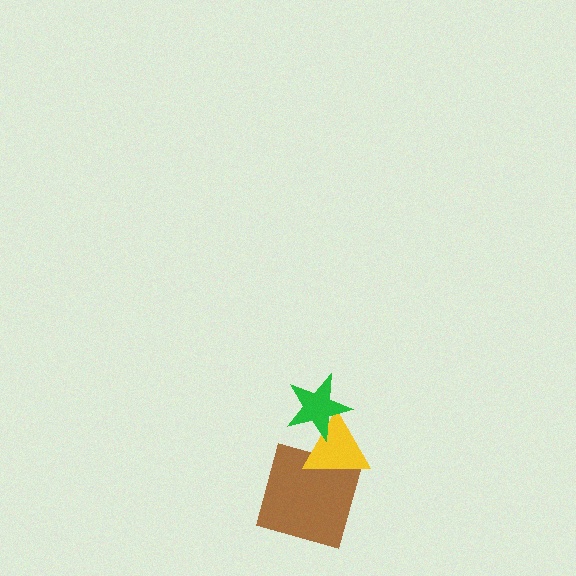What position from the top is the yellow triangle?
The yellow triangle is 2nd from the top.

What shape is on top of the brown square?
The yellow triangle is on top of the brown square.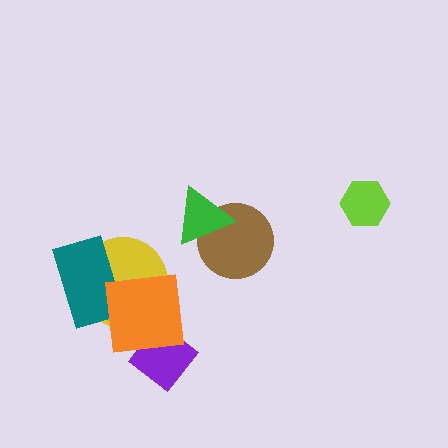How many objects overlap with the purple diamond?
1 object overlaps with the purple diamond.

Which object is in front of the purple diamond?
The orange square is in front of the purple diamond.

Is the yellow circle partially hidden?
Yes, it is partially covered by another shape.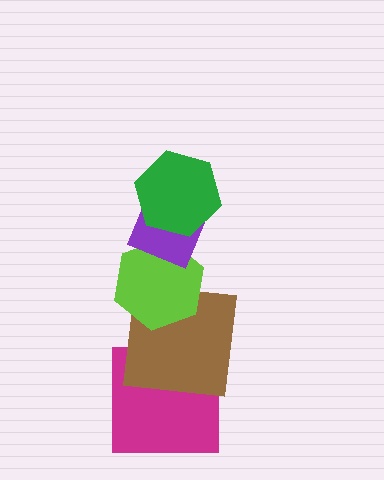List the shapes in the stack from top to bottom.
From top to bottom: the green hexagon, the purple diamond, the lime hexagon, the brown square, the magenta square.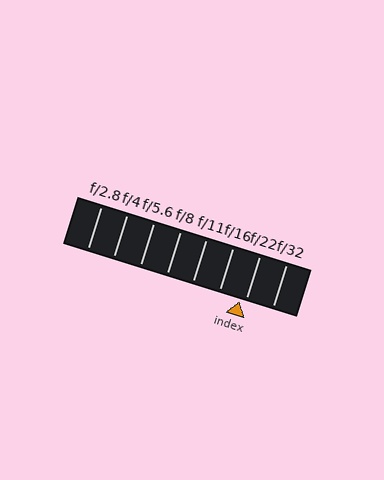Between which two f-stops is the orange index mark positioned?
The index mark is between f/16 and f/22.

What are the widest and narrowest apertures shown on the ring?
The widest aperture shown is f/2.8 and the narrowest is f/32.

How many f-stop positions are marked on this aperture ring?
There are 8 f-stop positions marked.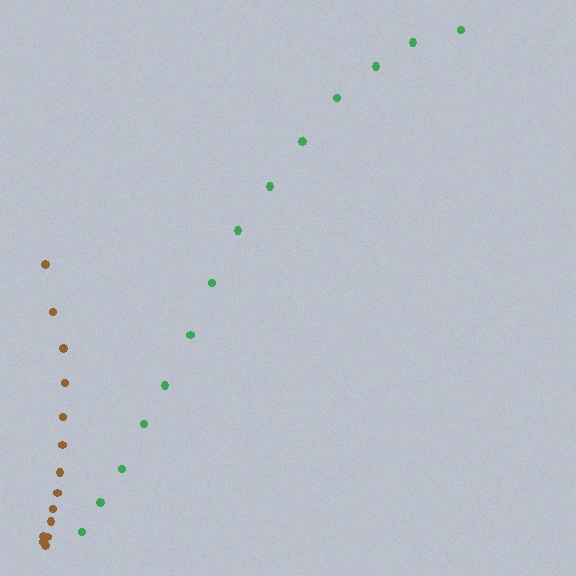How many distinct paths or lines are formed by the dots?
There are 2 distinct paths.